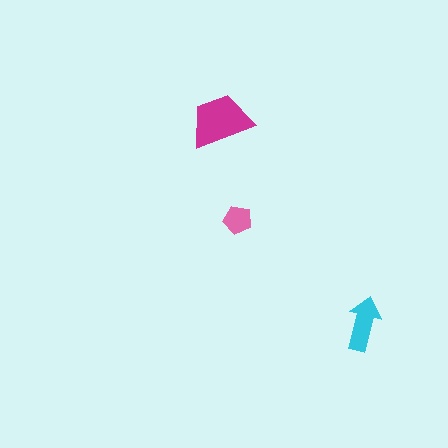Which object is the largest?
The magenta trapezoid.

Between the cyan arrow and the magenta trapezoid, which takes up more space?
The magenta trapezoid.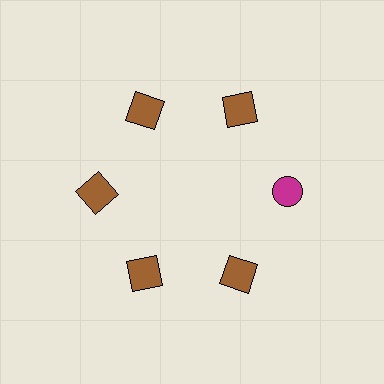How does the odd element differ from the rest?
It differs in both color (magenta instead of brown) and shape (circle instead of square).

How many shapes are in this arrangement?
There are 6 shapes arranged in a ring pattern.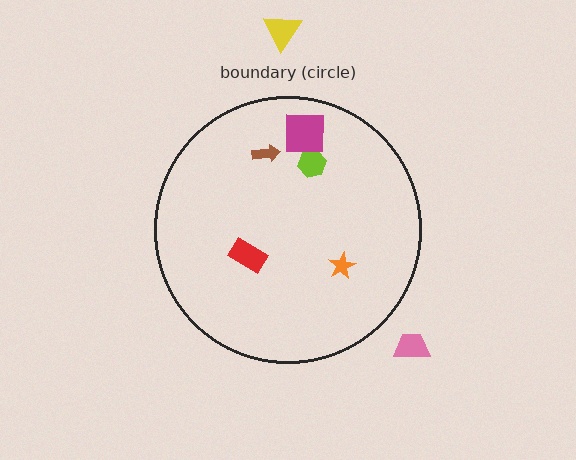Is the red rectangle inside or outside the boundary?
Inside.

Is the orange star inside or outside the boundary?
Inside.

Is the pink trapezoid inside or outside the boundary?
Outside.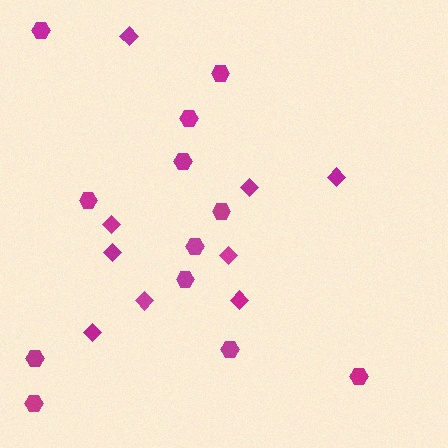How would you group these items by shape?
There are 2 groups: one group of hexagons (12) and one group of diamonds (9).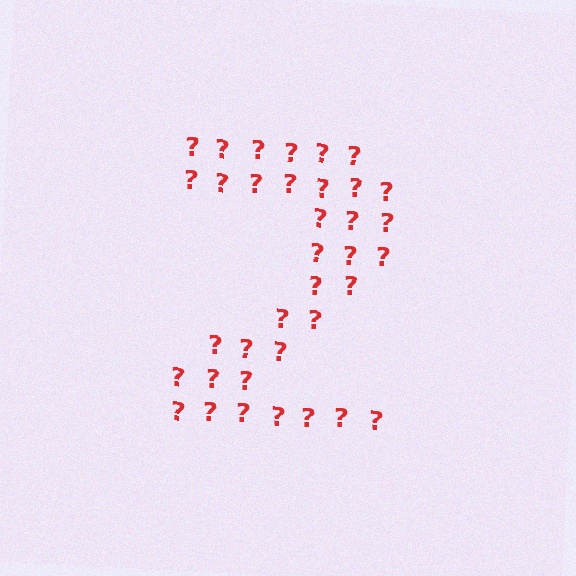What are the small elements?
The small elements are question marks.